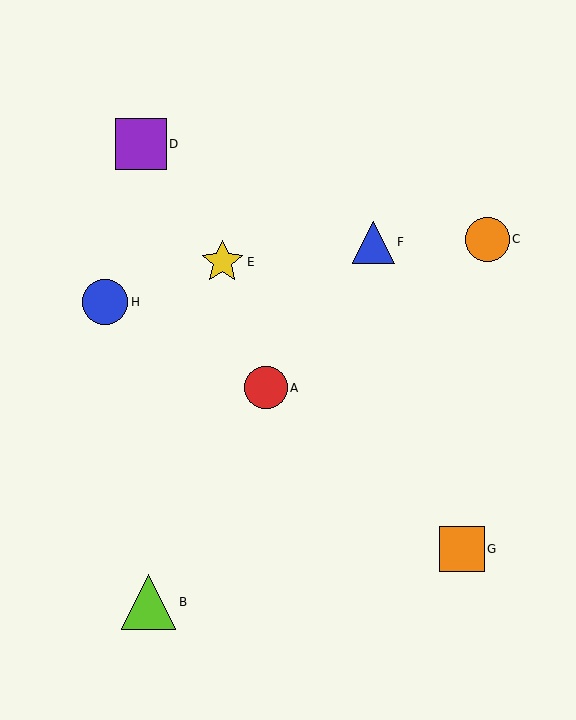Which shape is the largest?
The lime triangle (labeled B) is the largest.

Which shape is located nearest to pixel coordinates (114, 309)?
The blue circle (labeled H) at (105, 302) is nearest to that location.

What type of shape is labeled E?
Shape E is a yellow star.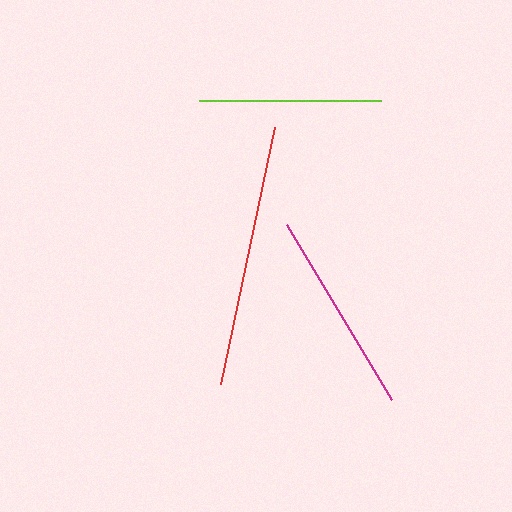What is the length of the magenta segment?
The magenta segment is approximately 204 pixels long.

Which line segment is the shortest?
The lime line is the shortest at approximately 182 pixels.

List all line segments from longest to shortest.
From longest to shortest: red, magenta, lime.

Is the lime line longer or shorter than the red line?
The red line is longer than the lime line.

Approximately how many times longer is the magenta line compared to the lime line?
The magenta line is approximately 1.1 times the length of the lime line.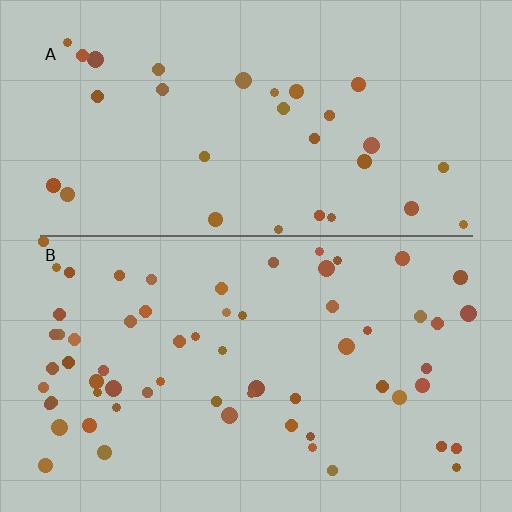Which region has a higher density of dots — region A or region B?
B (the bottom).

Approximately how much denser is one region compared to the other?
Approximately 2.0× — region B over region A.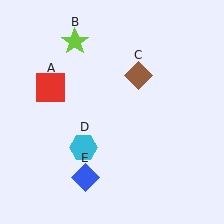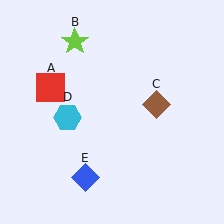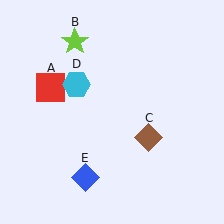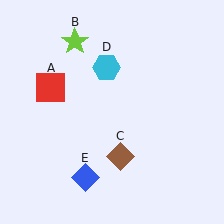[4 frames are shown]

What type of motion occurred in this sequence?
The brown diamond (object C), cyan hexagon (object D) rotated clockwise around the center of the scene.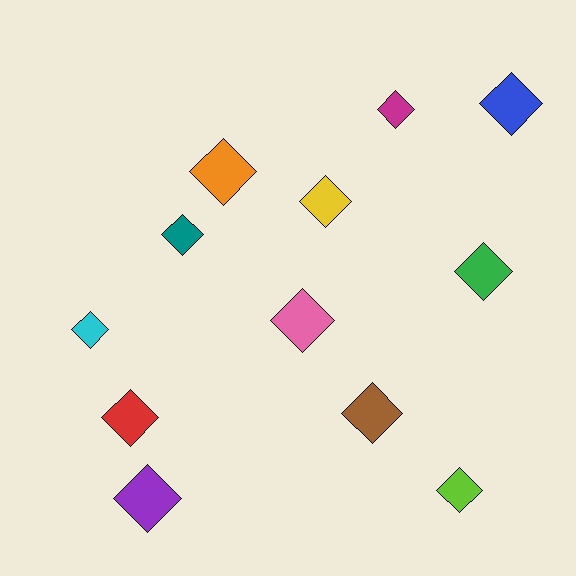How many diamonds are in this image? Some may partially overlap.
There are 12 diamonds.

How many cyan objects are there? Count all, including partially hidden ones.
There is 1 cyan object.